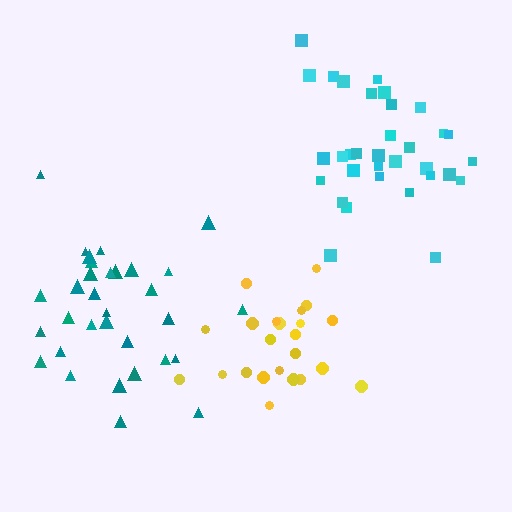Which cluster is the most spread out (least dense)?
Teal.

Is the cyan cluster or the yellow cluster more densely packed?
Yellow.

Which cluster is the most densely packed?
Yellow.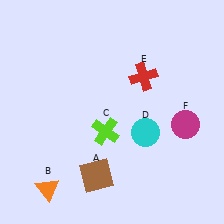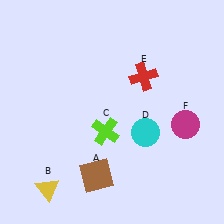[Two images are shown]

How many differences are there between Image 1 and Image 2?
There is 1 difference between the two images.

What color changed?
The triangle (B) changed from orange in Image 1 to yellow in Image 2.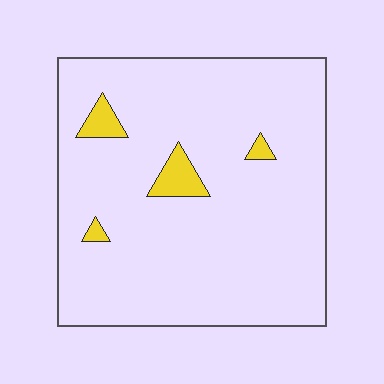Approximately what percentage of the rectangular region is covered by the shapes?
Approximately 5%.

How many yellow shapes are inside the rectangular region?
4.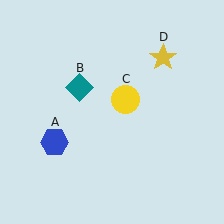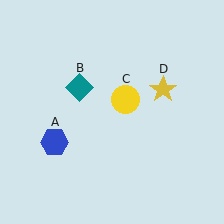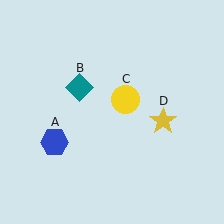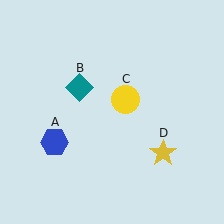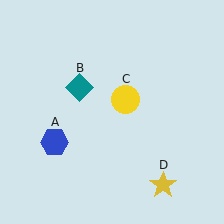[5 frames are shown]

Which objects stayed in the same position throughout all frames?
Blue hexagon (object A) and teal diamond (object B) and yellow circle (object C) remained stationary.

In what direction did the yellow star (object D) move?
The yellow star (object D) moved down.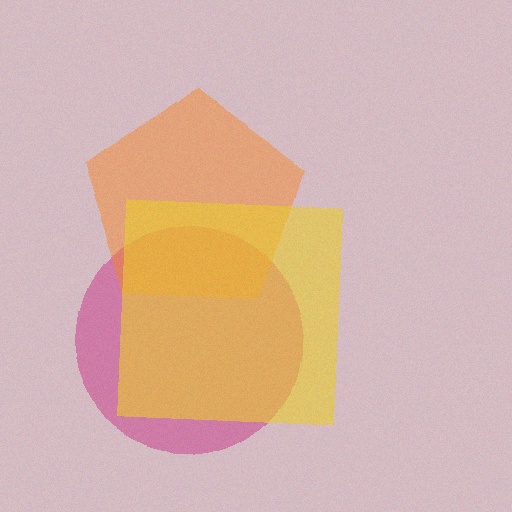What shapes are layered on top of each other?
The layered shapes are: a magenta circle, an orange pentagon, a yellow square.